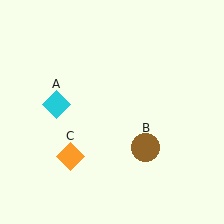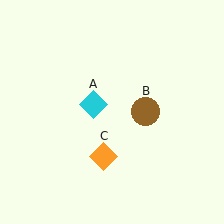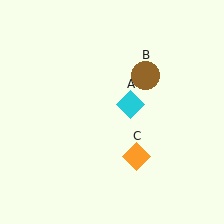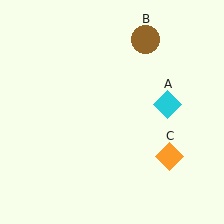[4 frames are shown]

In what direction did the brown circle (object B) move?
The brown circle (object B) moved up.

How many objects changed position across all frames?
3 objects changed position: cyan diamond (object A), brown circle (object B), orange diamond (object C).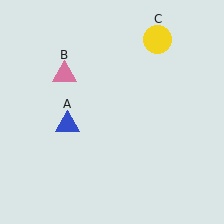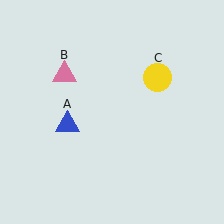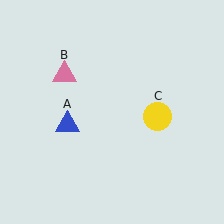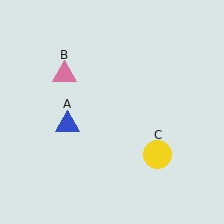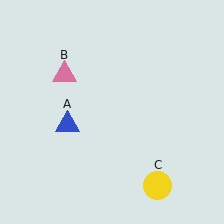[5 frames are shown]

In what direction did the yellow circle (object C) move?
The yellow circle (object C) moved down.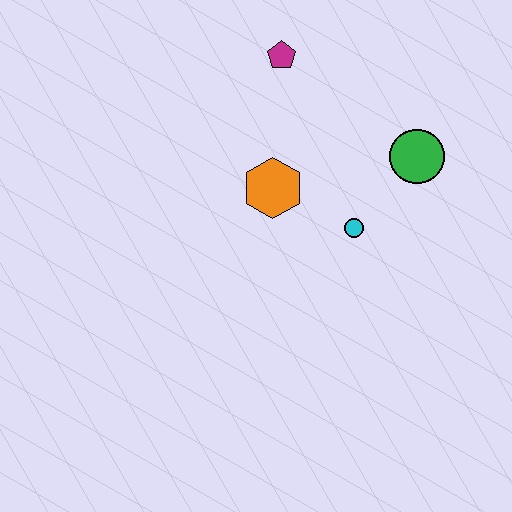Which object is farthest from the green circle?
The magenta pentagon is farthest from the green circle.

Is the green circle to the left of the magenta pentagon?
No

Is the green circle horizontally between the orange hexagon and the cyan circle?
No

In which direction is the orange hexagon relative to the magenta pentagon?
The orange hexagon is below the magenta pentagon.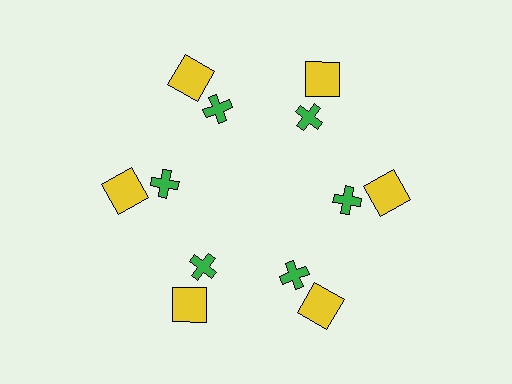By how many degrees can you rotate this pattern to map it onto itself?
The pattern maps onto itself every 60 degrees of rotation.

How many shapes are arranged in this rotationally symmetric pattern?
There are 12 shapes, arranged in 6 groups of 2.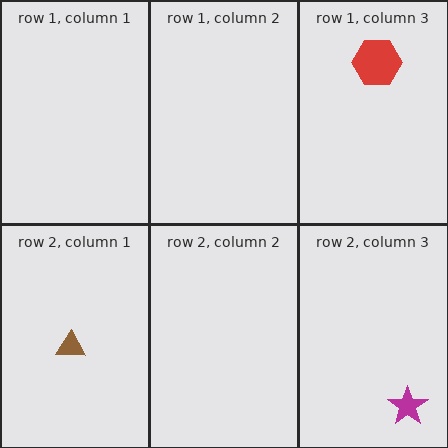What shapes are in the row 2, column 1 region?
The brown triangle.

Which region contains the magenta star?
The row 2, column 3 region.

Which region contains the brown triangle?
The row 2, column 1 region.